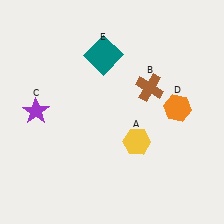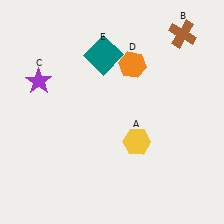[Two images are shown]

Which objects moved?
The objects that moved are: the brown cross (B), the purple star (C), the orange hexagon (D).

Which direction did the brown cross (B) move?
The brown cross (B) moved up.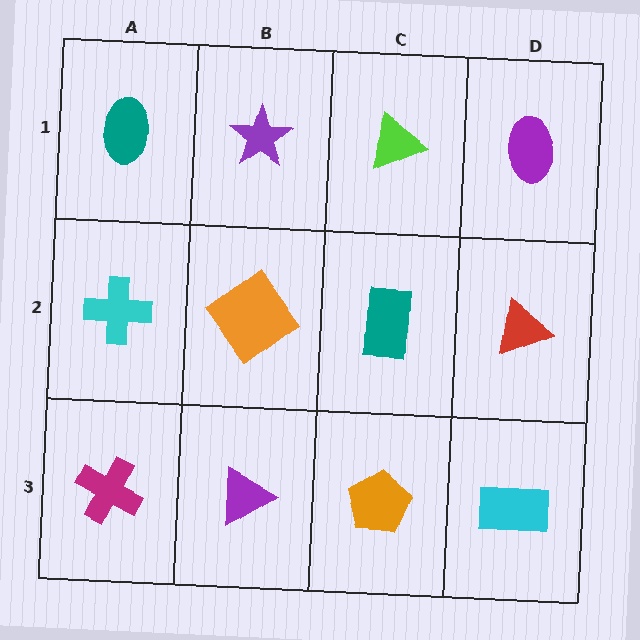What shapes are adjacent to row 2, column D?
A purple ellipse (row 1, column D), a cyan rectangle (row 3, column D), a teal rectangle (row 2, column C).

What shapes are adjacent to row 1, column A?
A cyan cross (row 2, column A), a purple star (row 1, column B).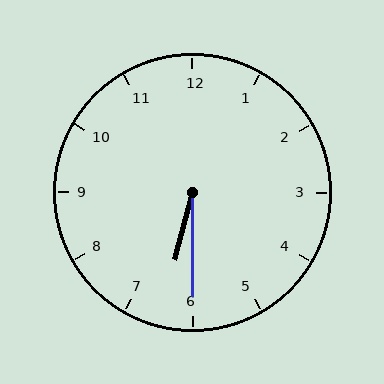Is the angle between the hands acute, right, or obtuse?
It is acute.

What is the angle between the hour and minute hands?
Approximately 15 degrees.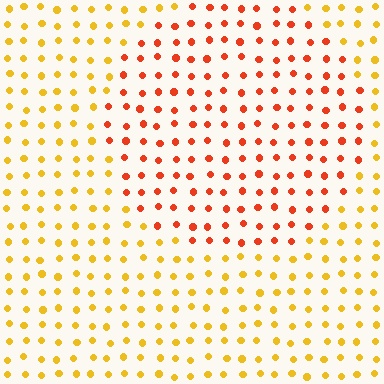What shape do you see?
I see a circle.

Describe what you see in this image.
The image is filled with small yellow elements in a uniform arrangement. A circle-shaped region is visible where the elements are tinted to a slightly different hue, forming a subtle color boundary.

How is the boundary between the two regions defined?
The boundary is defined purely by a slight shift in hue (about 38 degrees). Spacing, size, and orientation are identical on both sides.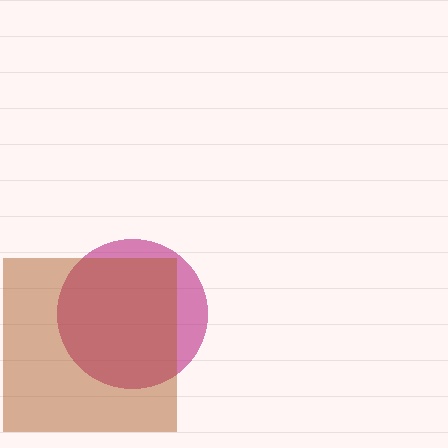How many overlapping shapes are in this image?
There are 2 overlapping shapes in the image.